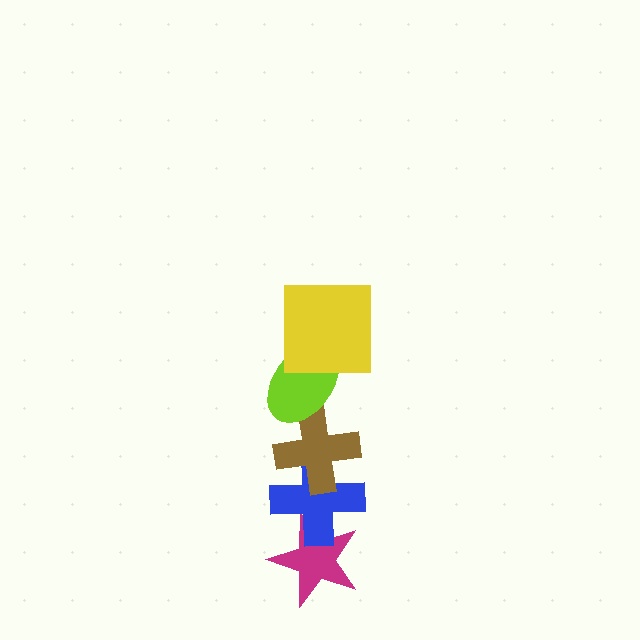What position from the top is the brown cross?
The brown cross is 3rd from the top.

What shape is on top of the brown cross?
The lime ellipse is on top of the brown cross.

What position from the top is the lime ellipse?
The lime ellipse is 2nd from the top.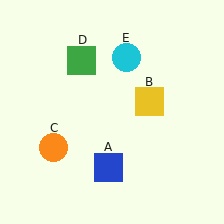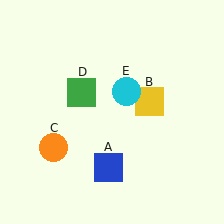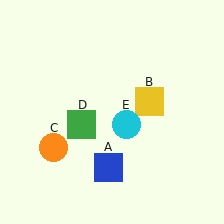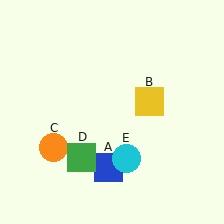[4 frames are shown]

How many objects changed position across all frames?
2 objects changed position: green square (object D), cyan circle (object E).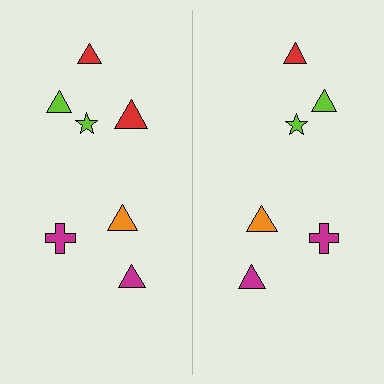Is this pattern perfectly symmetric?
No, the pattern is not perfectly symmetric. A red triangle is missing from the right side.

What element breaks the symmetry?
A red triangle is missing from the right side.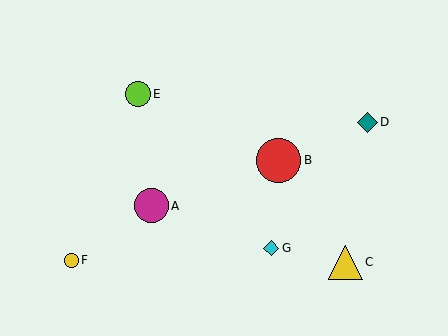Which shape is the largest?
The red circle (labeled B) is the largest.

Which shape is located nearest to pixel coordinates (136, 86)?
The lime circle (labeled E) at (138, 94) is nearest to that location.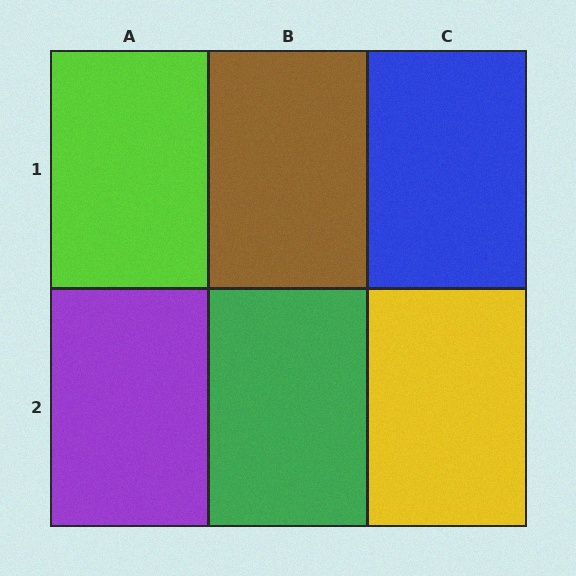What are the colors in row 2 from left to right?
Purple, green, yellow.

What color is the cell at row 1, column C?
Blue.